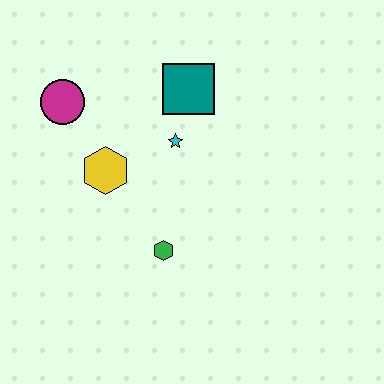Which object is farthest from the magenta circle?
The green hexagon is farthest from the magenta circle.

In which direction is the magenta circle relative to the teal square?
The magenta circle is to the left of the teal square.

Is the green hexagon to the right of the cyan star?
No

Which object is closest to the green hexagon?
The yellow hexagon is closest to the green hexagon.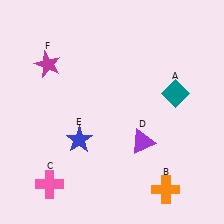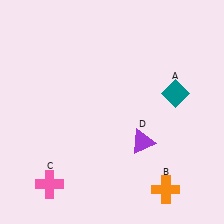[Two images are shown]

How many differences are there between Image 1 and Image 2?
There are 2 differences between the two images.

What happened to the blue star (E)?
The blue star (E) was removed in Image 2. It was in the bottom-left area of Image 1.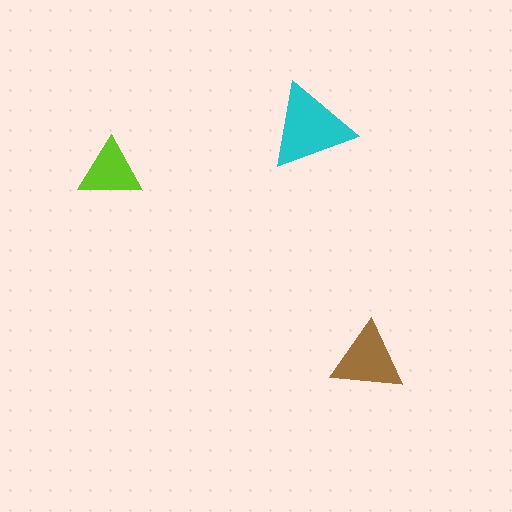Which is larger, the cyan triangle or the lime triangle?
The cyan one.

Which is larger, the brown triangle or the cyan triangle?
The cyan one.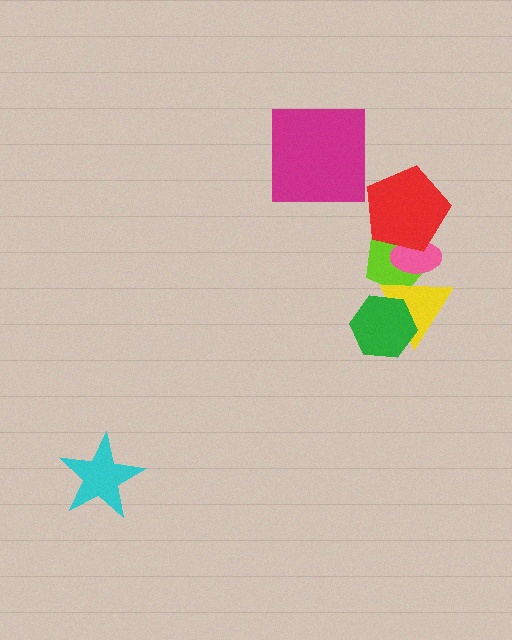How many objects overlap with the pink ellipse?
3 objects overlap with the pink ellipse.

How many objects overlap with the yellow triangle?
3 objects overlap with the yellow triangle.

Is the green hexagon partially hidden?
No, no other shape covers it.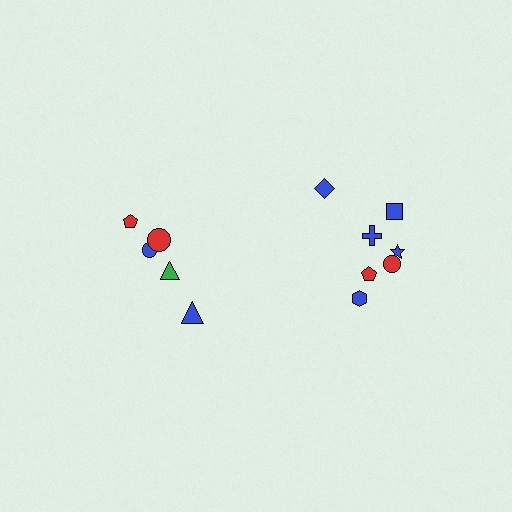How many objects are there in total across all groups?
There are 12 objects.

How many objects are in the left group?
There are 5 objects.